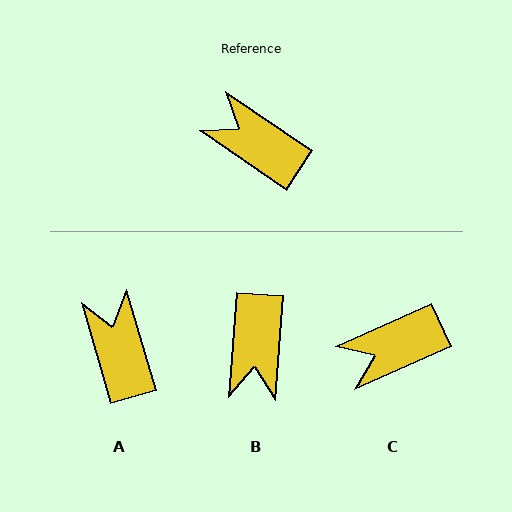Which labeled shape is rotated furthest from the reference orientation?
B, about 120 degrees away.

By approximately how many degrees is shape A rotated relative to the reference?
Approximately 40 degrees clockwise.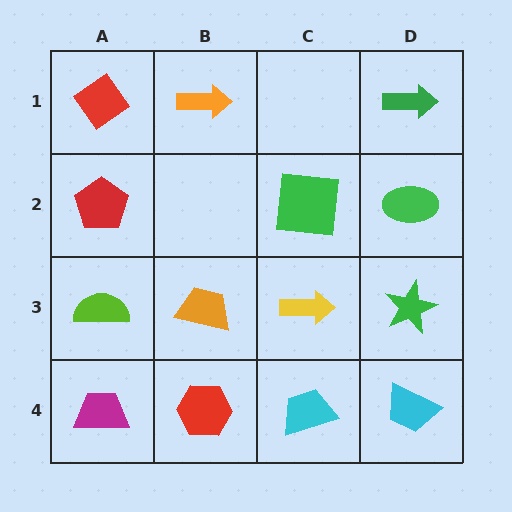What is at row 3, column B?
An orange trapezoid.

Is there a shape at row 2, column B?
No, that cell is empty.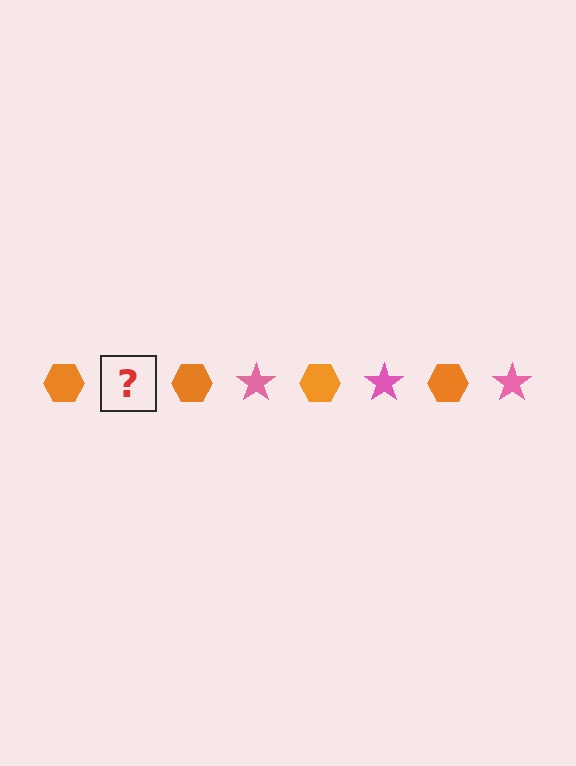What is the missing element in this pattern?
The missing element is a pink star.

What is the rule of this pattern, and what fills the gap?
The rule is that the pattern alternates between orange hexagon and pink star. The gap should be filled with a pink star.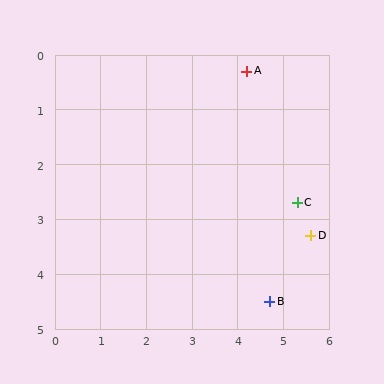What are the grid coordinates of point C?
Point C is at approximately (5.3, 2.7).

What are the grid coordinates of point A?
Point A is at approximately (4.2, 0.3).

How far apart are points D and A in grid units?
Points D and A are about 3.3 grid units apart.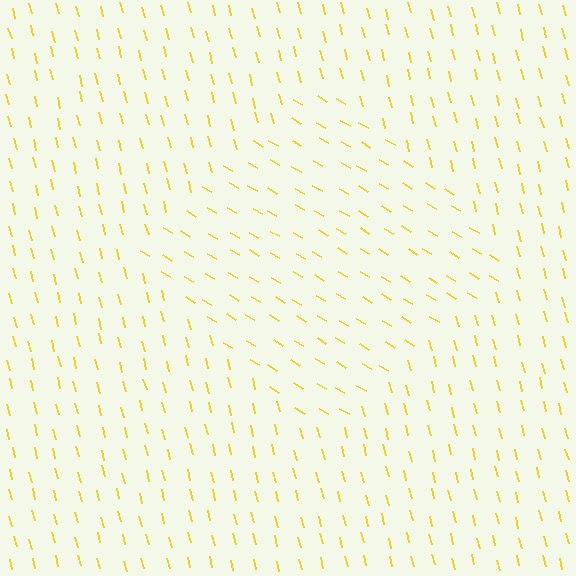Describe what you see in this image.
The image is filled with small yellow line segments. A diamond region in the image has lines oriented differently from the surrounding lines, creating a visible texture boundary.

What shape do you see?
I see a diamond.